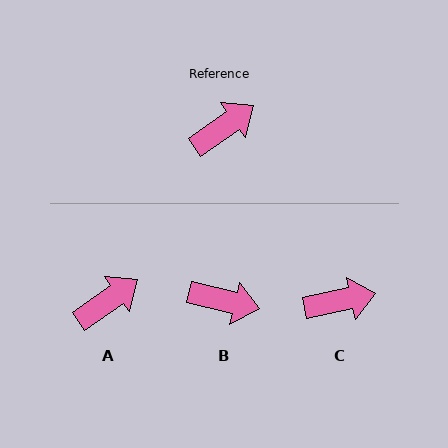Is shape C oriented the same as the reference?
No, it is off by about 24 degrees.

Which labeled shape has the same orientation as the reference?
A.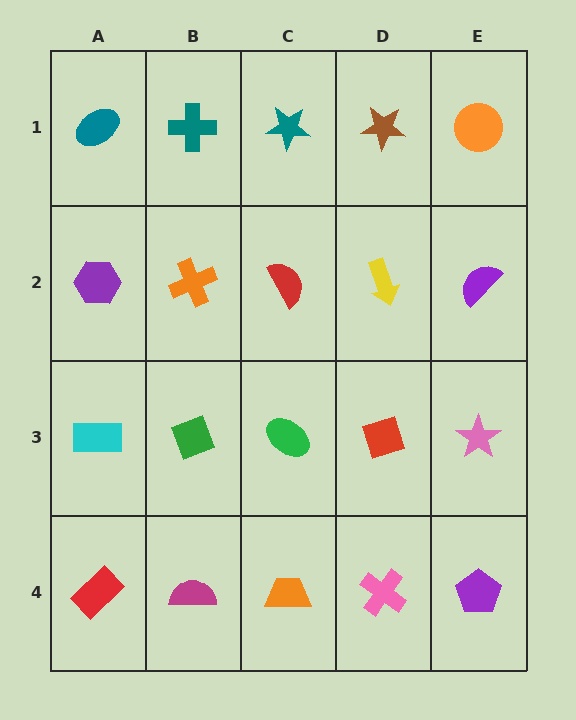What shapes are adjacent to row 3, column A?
A purple hexagon (row 2, column A), a red rectangle (row 4, column A), a green diamond (row 3, column B).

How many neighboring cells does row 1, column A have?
2.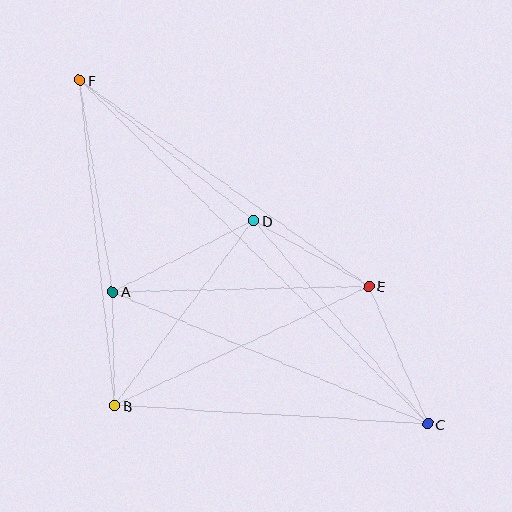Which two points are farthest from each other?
Points C and F are farthest from each other.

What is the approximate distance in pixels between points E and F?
The distance between E and F is approximately 355 pixels.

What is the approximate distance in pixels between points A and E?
The distance between A and E is approximately 257 pixels.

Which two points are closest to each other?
Points A and B are closest to each other.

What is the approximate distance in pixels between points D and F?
The distance between D and F is approximately 223 pixels.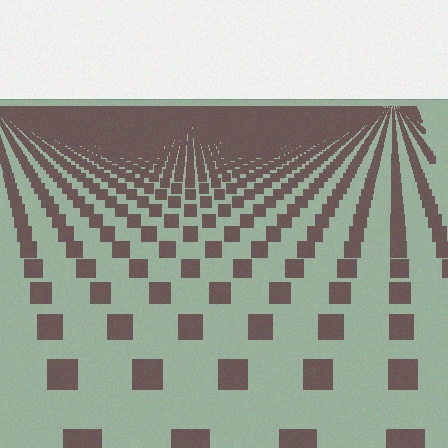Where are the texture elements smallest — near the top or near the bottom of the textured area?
Near the top.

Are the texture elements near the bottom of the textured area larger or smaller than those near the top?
Larger. Near the bottom, elements are closer to the viewer and appear at a bigger on-screen size.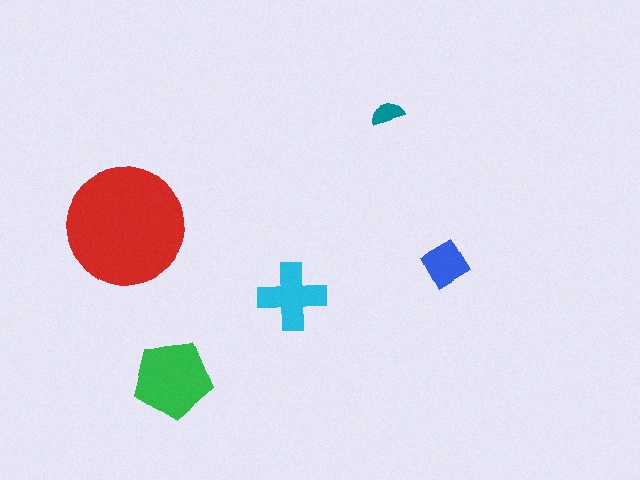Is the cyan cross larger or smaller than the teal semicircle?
Larger.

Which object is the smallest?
The teal semicircle.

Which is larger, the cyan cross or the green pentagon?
The green pentagon.